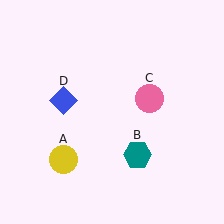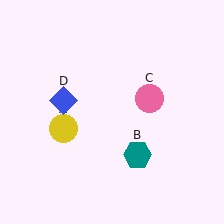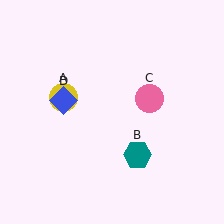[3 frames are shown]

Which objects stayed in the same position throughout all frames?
Teal hexagon (object B) and pink circle (object C) and blue diamond (object D) remained stationary.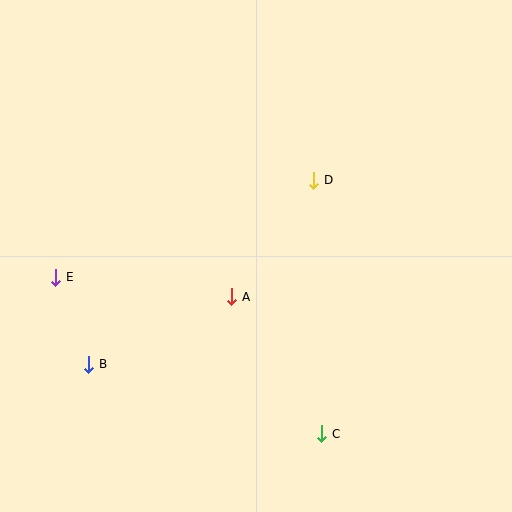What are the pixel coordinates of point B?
Point B is at (89, 364).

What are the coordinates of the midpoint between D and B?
The midpoint between D and B is at (201, 272).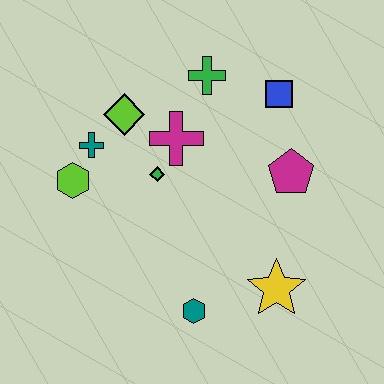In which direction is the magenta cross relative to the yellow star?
The magenta cross is above the yellow star.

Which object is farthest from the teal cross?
The yellow star is farthest from the teal cross.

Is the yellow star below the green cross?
Yes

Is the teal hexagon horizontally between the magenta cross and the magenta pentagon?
Yes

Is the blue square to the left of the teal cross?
No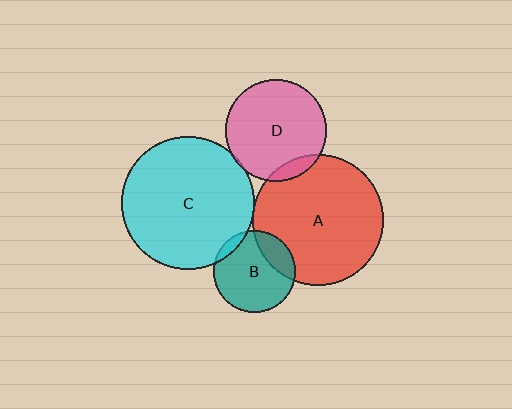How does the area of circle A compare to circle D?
Approximately 1.7 times.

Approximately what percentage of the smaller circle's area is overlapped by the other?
Approximately 10%.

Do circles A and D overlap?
Yes.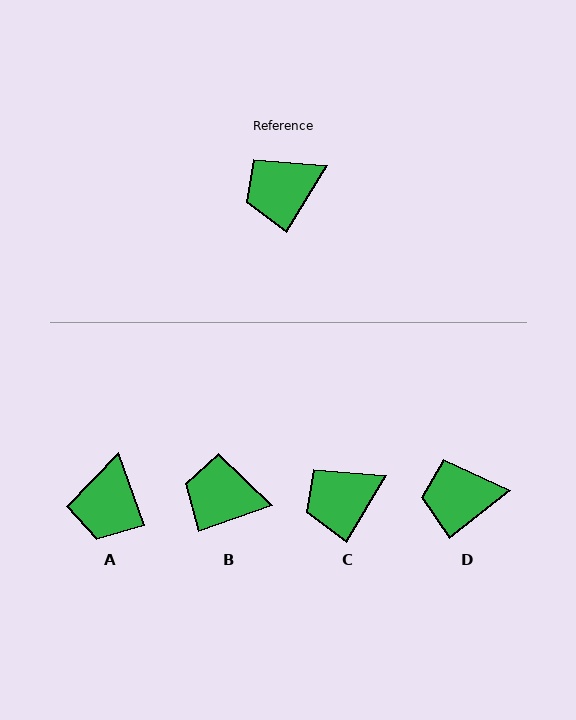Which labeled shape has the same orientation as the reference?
C.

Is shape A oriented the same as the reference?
No, it is off by about 51 degrees.